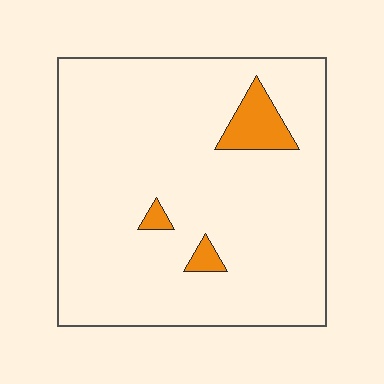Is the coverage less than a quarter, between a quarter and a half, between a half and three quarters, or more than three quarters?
Less than a quarter.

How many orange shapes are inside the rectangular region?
3.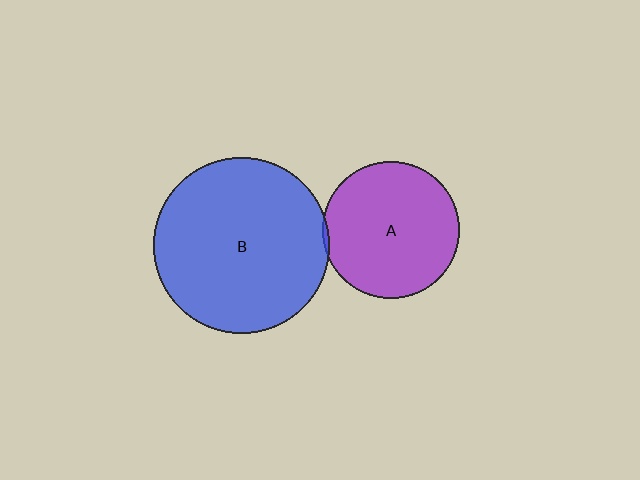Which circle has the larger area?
Circle B (blue).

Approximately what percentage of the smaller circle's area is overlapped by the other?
Approximately 5%.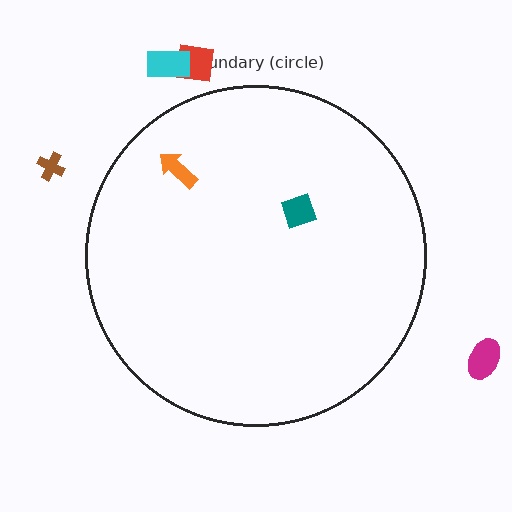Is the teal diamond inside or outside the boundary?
Inside.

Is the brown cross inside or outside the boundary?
Outside.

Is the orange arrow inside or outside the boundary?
Inside.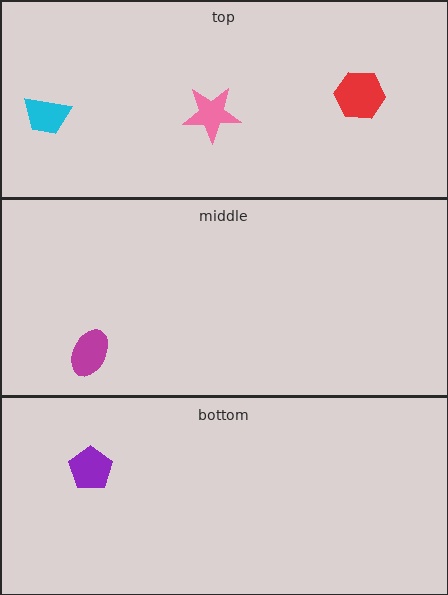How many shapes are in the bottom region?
1.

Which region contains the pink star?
The top region.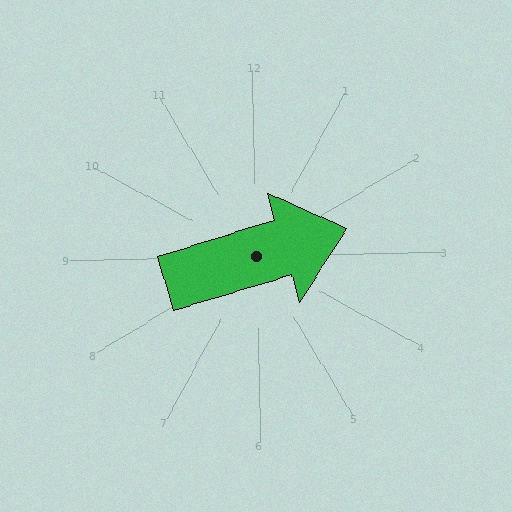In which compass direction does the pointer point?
East.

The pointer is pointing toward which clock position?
Roughly 2 o'clock.